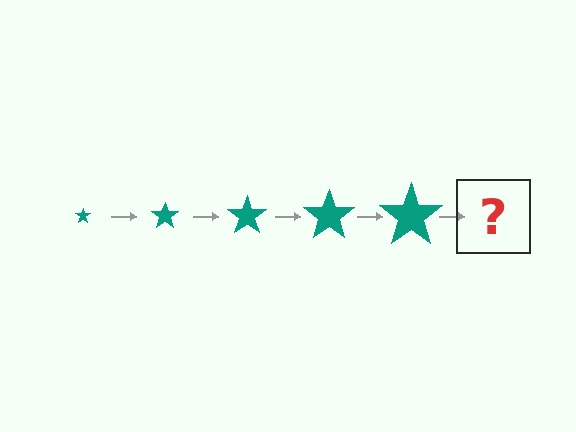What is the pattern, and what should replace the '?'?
The pattern is that the star gets progressively larger each step. The '?' should be a teal star, larger than the previous one.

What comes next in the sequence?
The next element should be a teal star, larger than the previous one.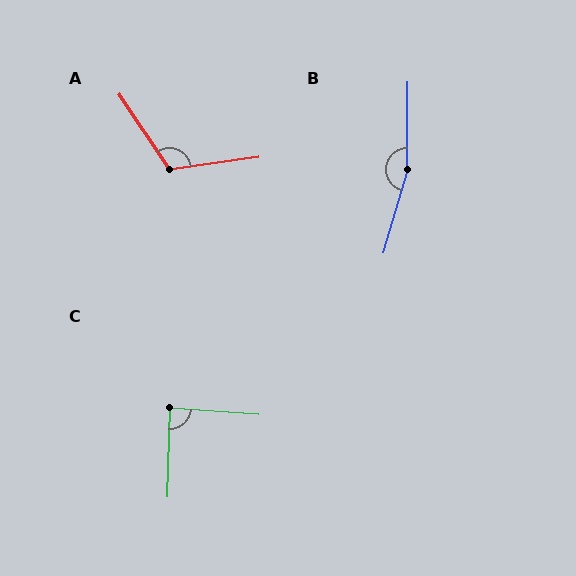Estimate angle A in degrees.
Approximately 116 degrees.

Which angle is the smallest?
C, at approximately 87 degrees.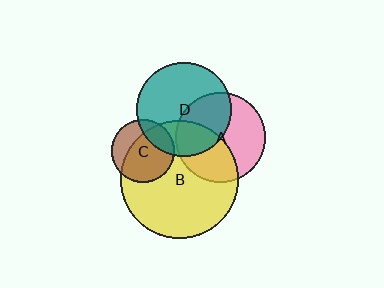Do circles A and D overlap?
Yes.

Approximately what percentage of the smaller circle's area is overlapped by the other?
Approximately 40%.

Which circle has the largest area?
Circle B (yellow).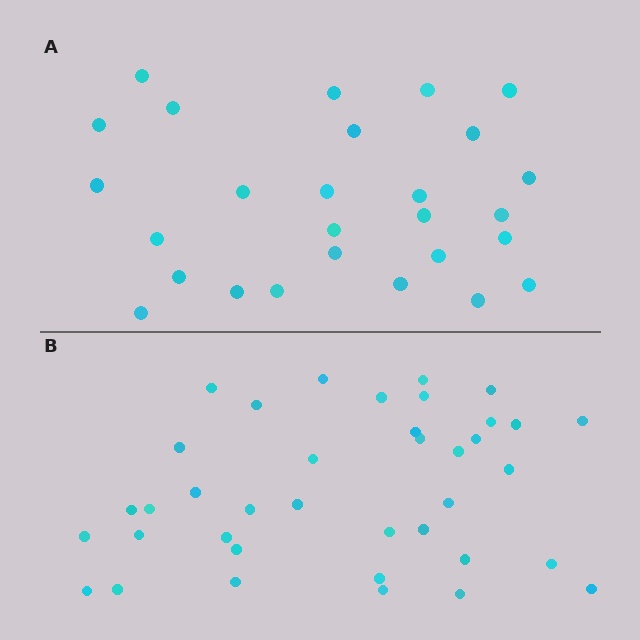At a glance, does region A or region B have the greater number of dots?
Region B (the bottom region) has more dots.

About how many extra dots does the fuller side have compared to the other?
Region B has roughly 12 or so more dots than region A.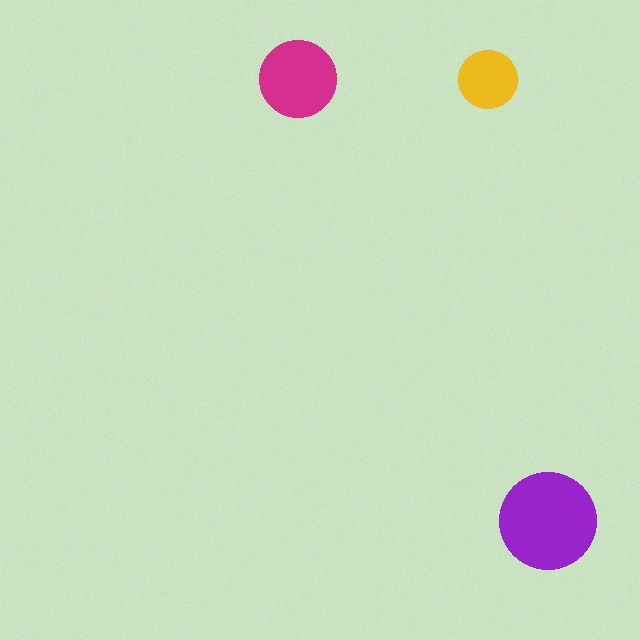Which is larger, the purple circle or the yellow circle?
The purple one.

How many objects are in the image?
There are 3 objects in the image.